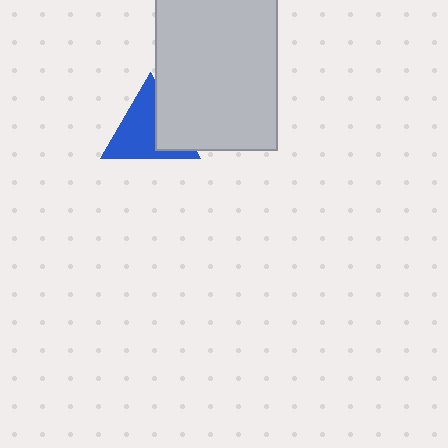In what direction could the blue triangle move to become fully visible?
The blue triangle could move left. That would shift it out from behind the light gray rectangle entirely.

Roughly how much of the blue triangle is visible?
Most of it is visible (roughly 67%).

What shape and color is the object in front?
The object in front is a light gray rectangle.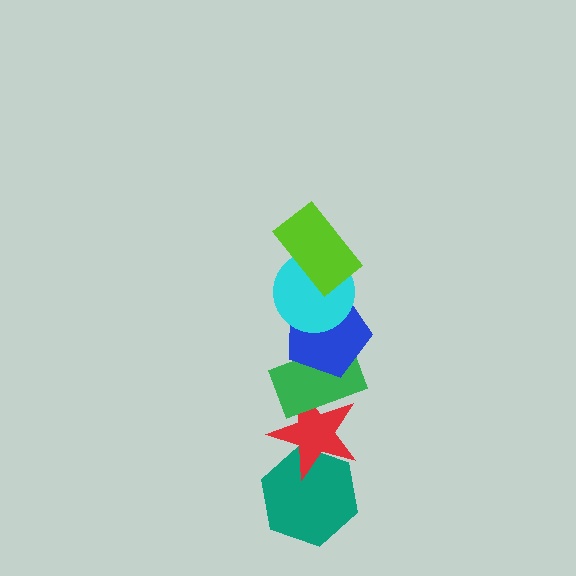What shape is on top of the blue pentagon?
The cyan circle is on top of the blue pentagon.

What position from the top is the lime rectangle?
The lime rectangle is 1st from the top.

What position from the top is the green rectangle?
The green rectangle is 4th from the top.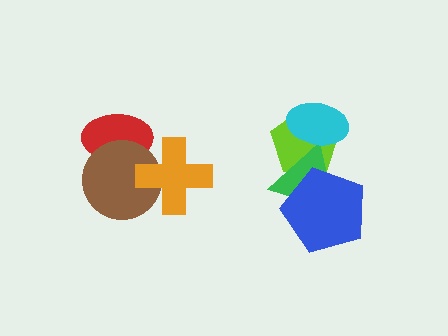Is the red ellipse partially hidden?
Yes, it is partially covered by another shape.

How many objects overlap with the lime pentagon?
3 objects overlap with the lime pentagon.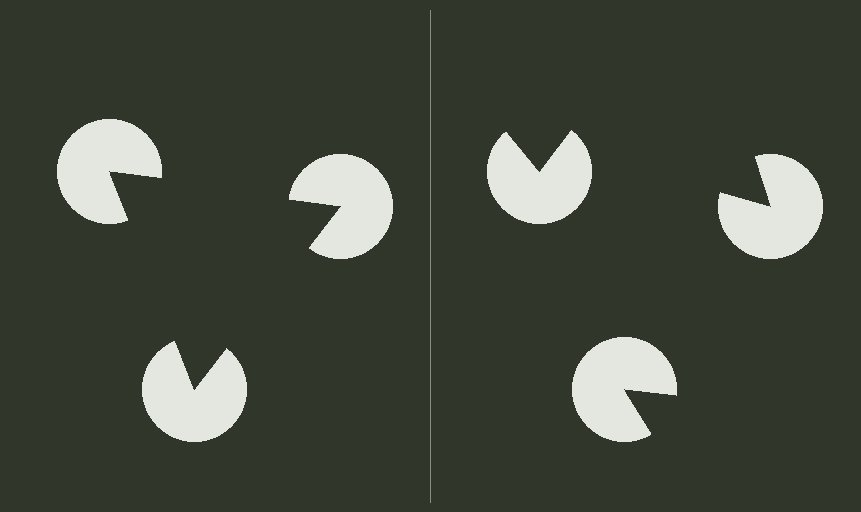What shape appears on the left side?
An illusory triangle.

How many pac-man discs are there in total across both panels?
6 — 3 on each side.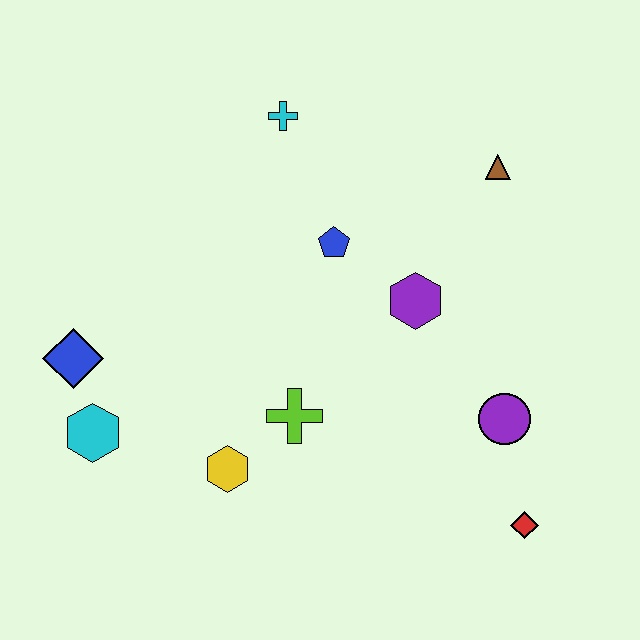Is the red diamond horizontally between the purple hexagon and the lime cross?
No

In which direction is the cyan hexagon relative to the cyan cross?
The cyan hexagon is below the cyan cross.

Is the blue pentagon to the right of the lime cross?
Yes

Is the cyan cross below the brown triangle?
No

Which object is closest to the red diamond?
The purple circle is closest to the red diamond.